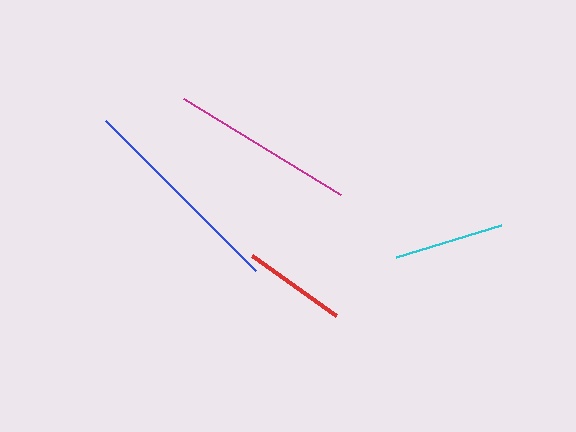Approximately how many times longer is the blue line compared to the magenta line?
The blue line is approximately 1.1 times the length of the magenta line.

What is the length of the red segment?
The red segment is approximately 104 pixels long.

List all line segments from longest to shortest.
From longest to shortest: blue, magenta, cyan, red.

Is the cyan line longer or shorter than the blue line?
The blue line is longer than the cyan line.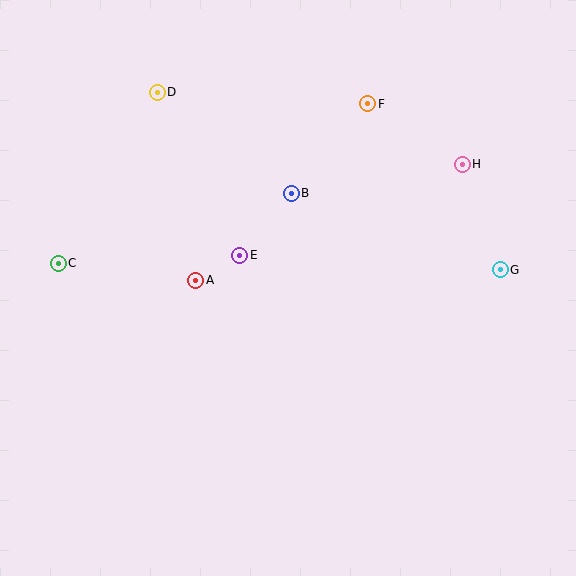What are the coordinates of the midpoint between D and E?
The midpoint between D and E is at (198, 174).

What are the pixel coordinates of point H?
Point H is at (462, 164).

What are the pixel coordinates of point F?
Point F is at (368, 104).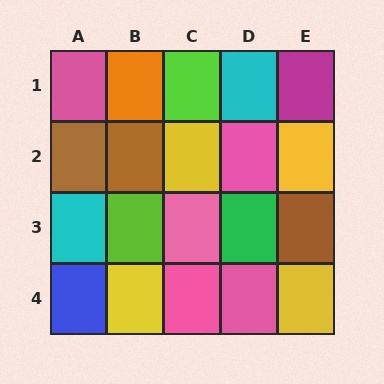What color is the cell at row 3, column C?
Pink.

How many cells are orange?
1 cell is orange.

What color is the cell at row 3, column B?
Lime.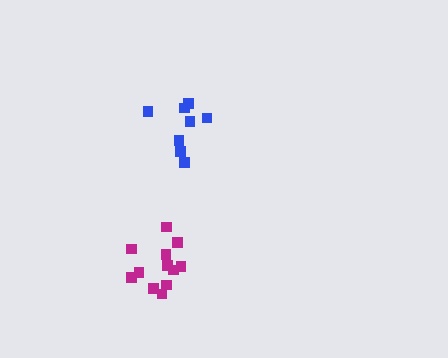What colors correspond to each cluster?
The clusters are colored: blue, magenta.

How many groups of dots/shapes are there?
There are 2 groups.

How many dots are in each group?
Group 1: 8 dots, Group 2: 12 dots (20 total).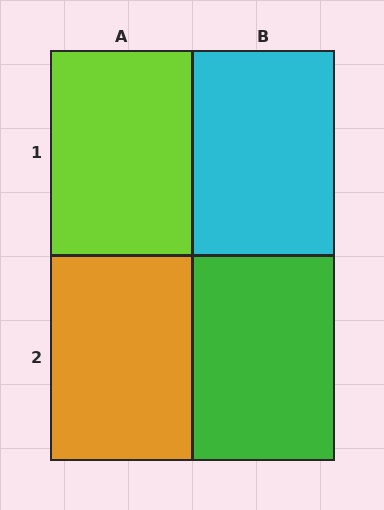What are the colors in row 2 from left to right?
Orange, green.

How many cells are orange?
1 cell is orange.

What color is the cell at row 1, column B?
Cyan.